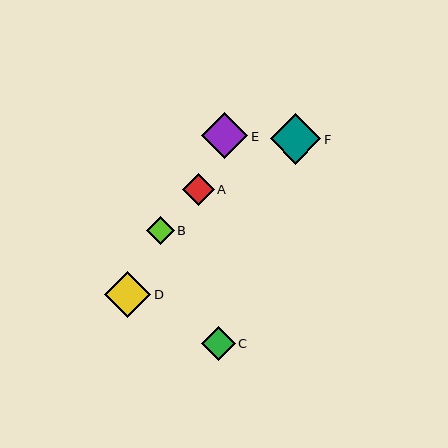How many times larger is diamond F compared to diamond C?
Diamond F is approximately 1.5 times the size of diamond C.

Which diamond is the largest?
Diamond F is the largest with a size of approximately 51 pixels.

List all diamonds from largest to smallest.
From largest to smallest: F, D, E, C, A, B.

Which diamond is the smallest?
Diamond B is the smallest with a size of approximately 28 pixels.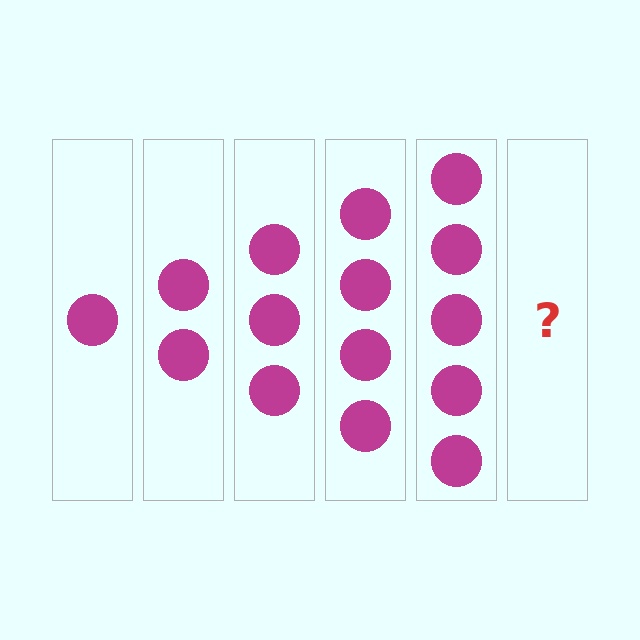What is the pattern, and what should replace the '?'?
The pattern is that each step adds one more circle. The '?' should be 6 circles.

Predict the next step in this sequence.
The next step is 6 circles.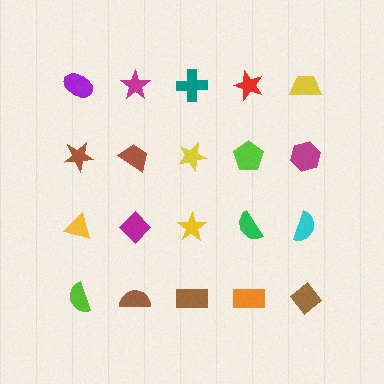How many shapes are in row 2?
5 shapes.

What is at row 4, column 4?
An orange rectangle.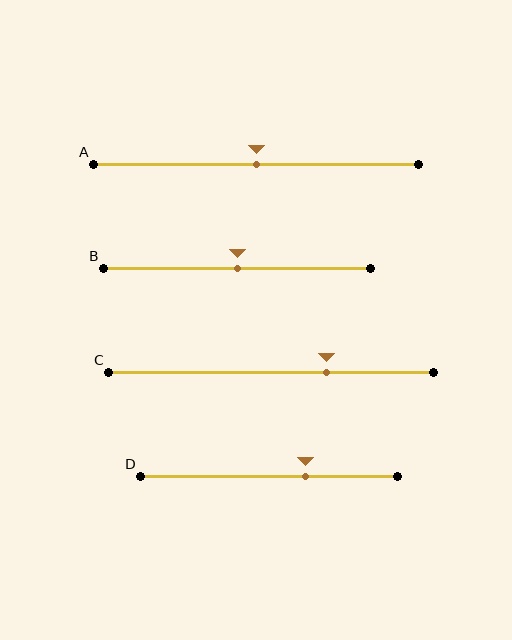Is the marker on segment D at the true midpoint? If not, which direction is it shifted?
No, the marker on segment D is shifted to the right by about 14% of the segment length.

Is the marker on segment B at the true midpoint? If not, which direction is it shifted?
Yes, the marker on segment B is at the true midpoint.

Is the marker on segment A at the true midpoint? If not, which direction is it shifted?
Yes, the marker on segment A is at the true midpoint.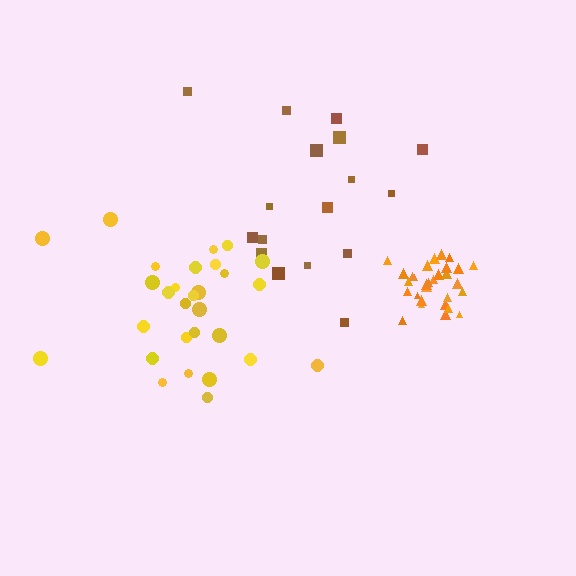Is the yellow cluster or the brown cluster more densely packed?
Yellow.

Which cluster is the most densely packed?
Orange.